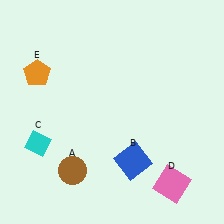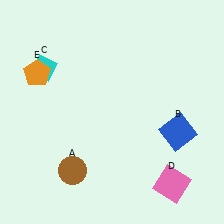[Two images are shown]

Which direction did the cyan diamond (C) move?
The cyan diamond (C) moved up.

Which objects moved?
The objects that moved are: the blue square (B), the cyan diamond (C).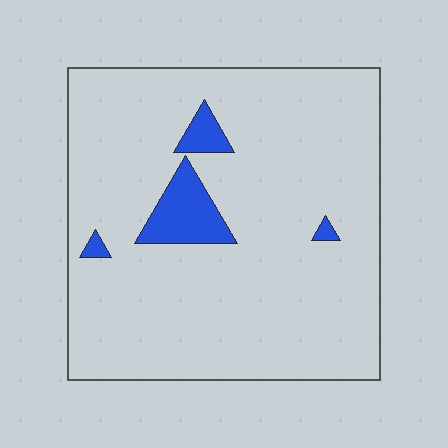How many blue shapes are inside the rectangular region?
4.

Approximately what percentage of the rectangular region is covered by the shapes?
Approximately 5%.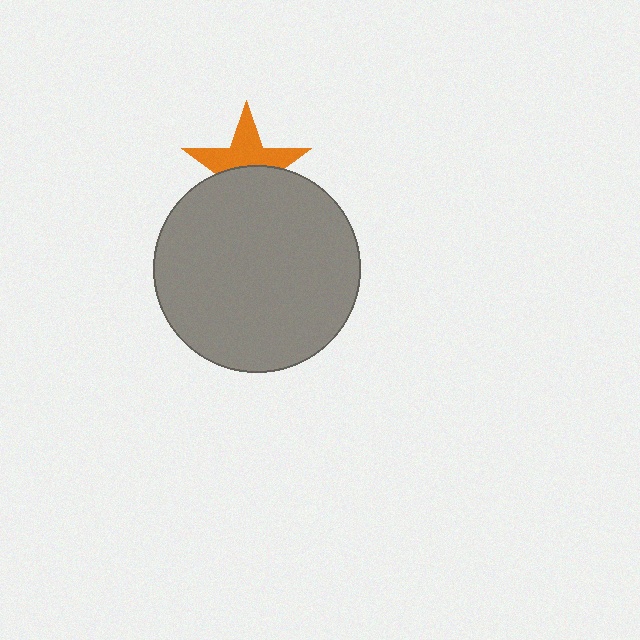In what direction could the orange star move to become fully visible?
The orange star could move up. That would shift it out from behind the gray circle entirely.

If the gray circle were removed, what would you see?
You would see the complete orange star.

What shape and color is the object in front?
The object in front is a gray circle.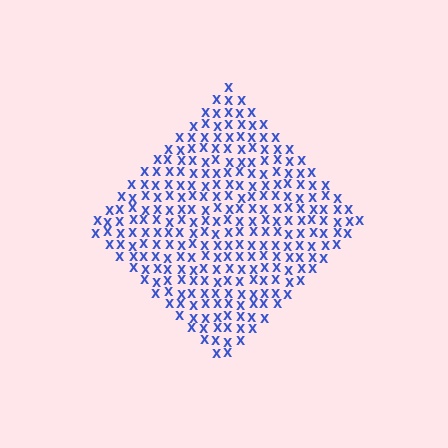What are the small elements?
The small elements are letter X's.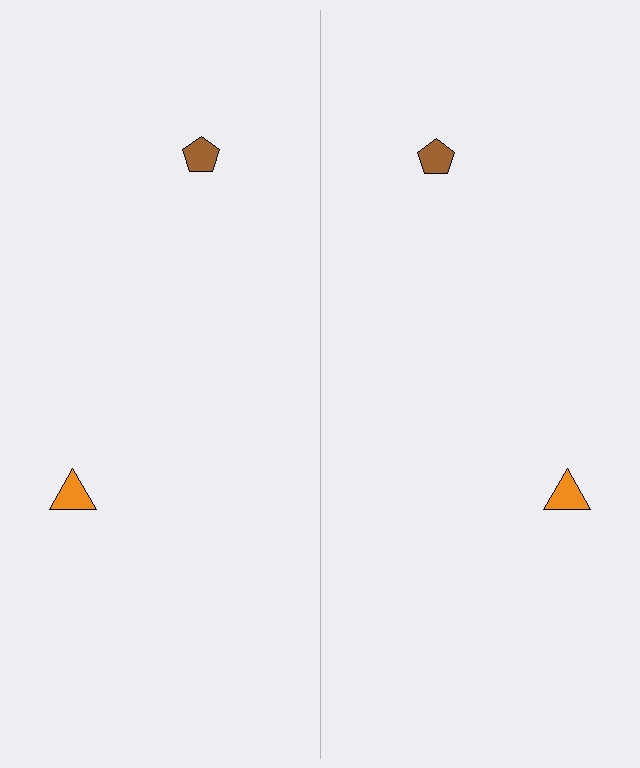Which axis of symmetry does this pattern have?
The pattern has a vertical axis of symmetry running through the center of the image.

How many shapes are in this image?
There are 4 shapes in this image.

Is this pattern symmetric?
Yes, this pattern has bilateral (reflection) symmetry.